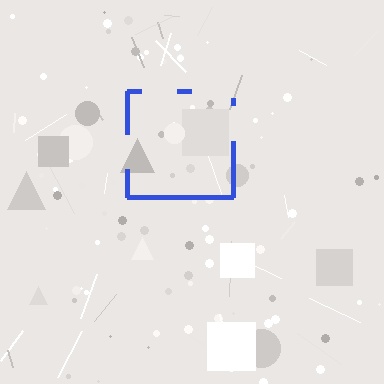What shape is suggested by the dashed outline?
The dashed outline suggests a square.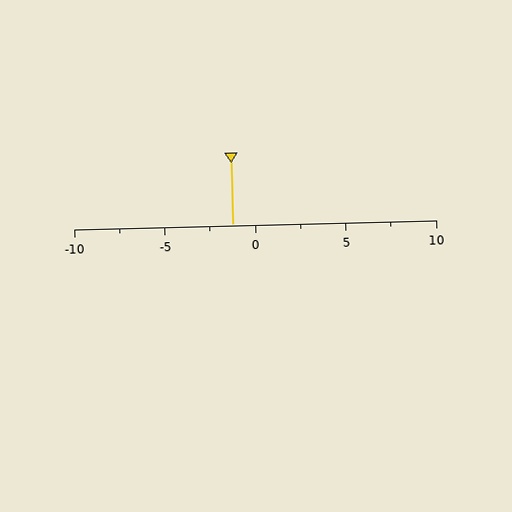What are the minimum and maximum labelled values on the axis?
The axis runs from -10 to 10.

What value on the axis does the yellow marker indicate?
The marker indicates approximately -1.2.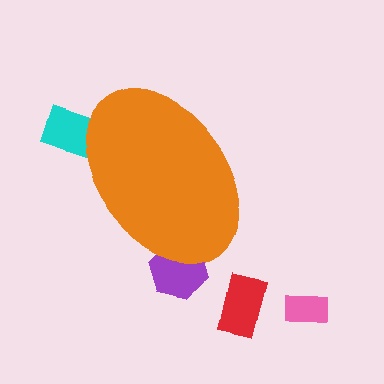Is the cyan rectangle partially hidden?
Yes, the cyan rectangle is partially hidden behind the orange ellipse.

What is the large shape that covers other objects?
An orange ellipse.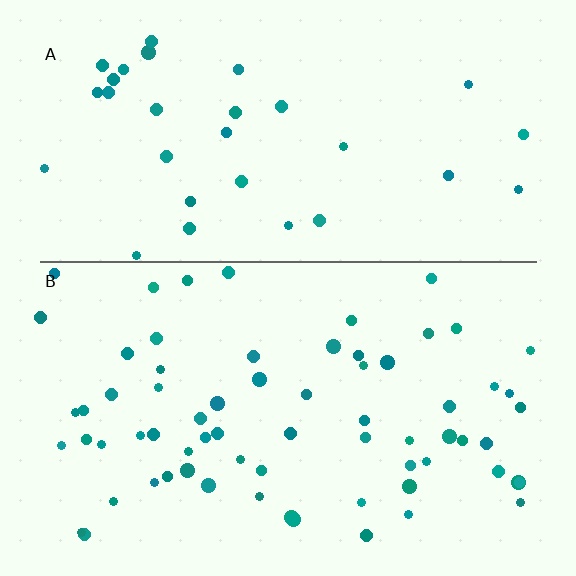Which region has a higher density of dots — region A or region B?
B (the bottom).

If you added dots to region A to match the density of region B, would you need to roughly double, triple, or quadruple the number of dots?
Approximately double.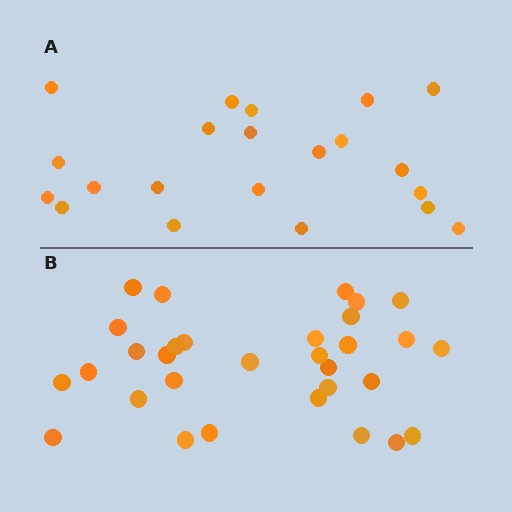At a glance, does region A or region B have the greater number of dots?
Region B (the bottom region) has more dots.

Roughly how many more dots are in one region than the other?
Region B has roughly 10 or so more dots than region A.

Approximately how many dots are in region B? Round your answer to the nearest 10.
About 30 dots. (The exact count is 31, which rounds to 30.)